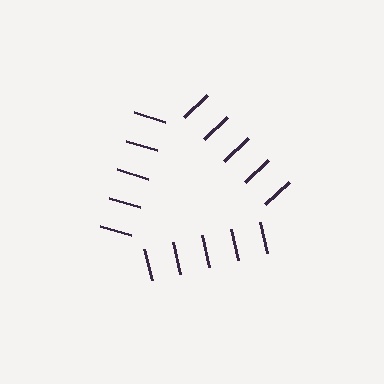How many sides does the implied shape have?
3 sides — the line-ends trace a triangle.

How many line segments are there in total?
15 — 5 along each of the 3 edges.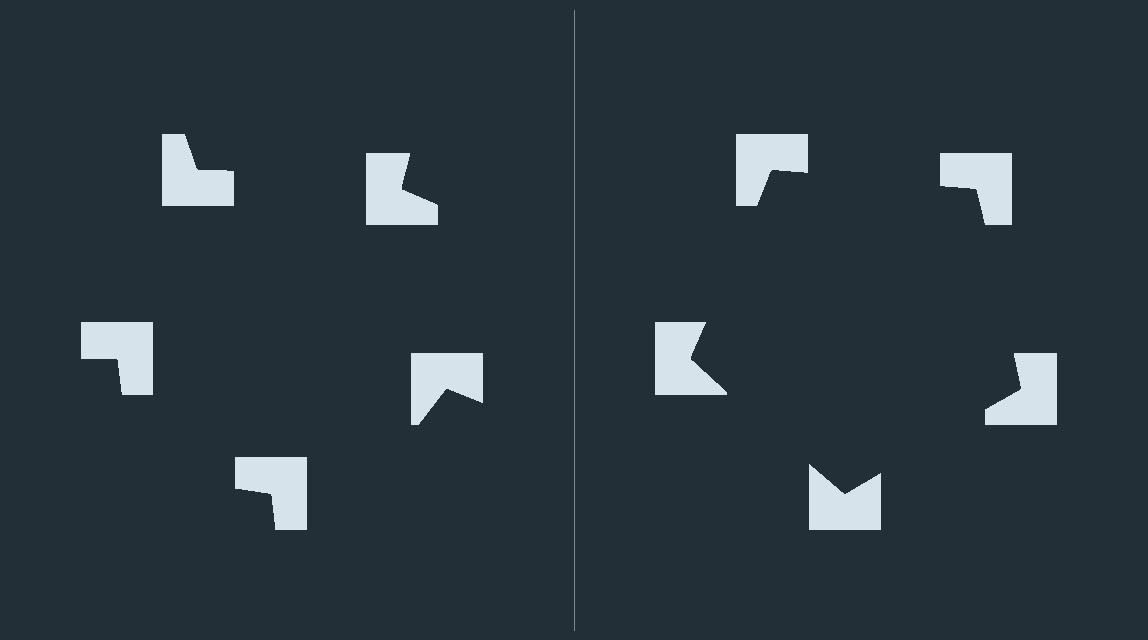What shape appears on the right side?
An illusory pentagon.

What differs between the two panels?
The notched squares are positioned identically on both sides; only the wedge orientations differ. On the right they align to a pentagon; on the left they are misaligned.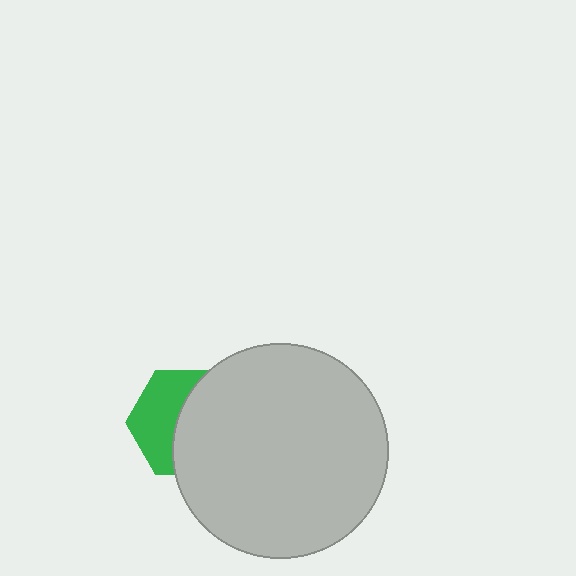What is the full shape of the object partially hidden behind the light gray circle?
The partially hidden object is a green hexagon.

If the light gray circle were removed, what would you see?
You would see the complete green hexagon.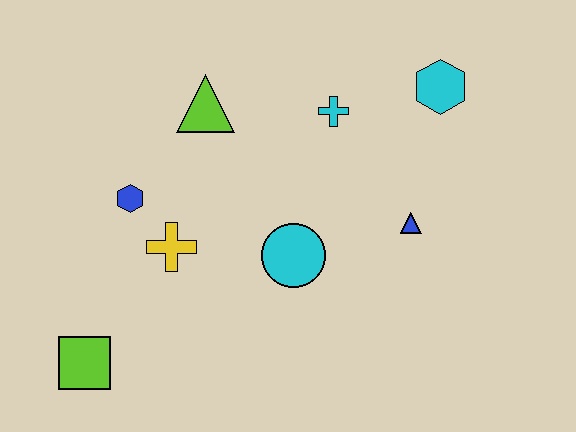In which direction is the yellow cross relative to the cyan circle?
The yellow cross is to the left of the cyan circle.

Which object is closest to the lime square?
The yellow cross is closest to the lime square.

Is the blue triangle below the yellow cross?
No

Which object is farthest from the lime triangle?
The lime square is farthest from the lime triangle.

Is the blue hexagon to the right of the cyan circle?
No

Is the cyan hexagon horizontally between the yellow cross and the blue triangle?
No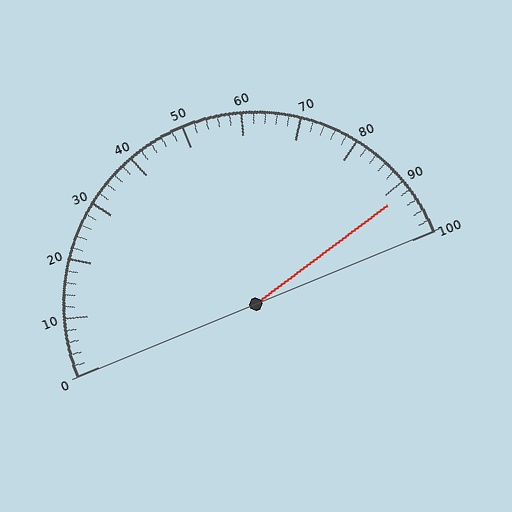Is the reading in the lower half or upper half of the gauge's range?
The reading is in the upper half of the range (0 to 100).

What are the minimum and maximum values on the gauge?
The gauge ranges from 0 to 100.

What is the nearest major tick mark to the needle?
The nearest major tick mark is 90.